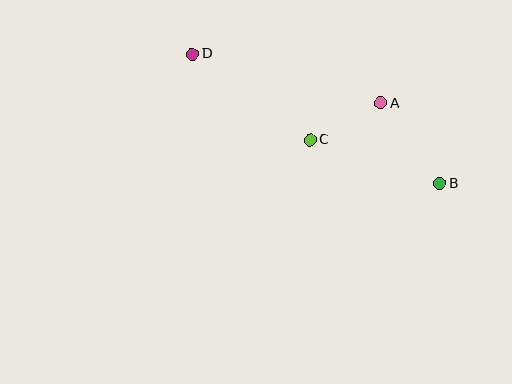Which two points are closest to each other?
Points A and C are closest to each other.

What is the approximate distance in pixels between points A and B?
The distance between A and B is approximately 100 pixels.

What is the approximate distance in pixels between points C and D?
The distance between C and D is approximately 145 pixels.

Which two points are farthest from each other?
Points B and D are farthest from each other.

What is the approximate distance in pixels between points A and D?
The distance between A and D is approximately 194 pixels.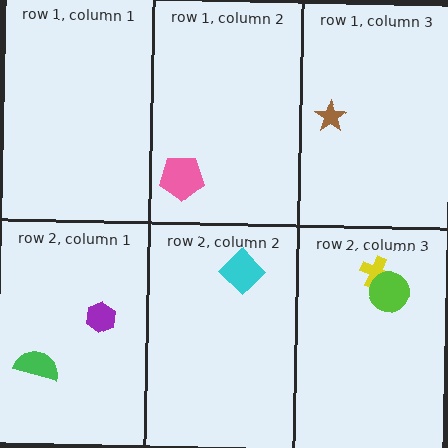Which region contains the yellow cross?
The row 2, column 3 region.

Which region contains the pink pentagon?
The row 1, column 2 region.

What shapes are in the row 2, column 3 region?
The yellow cross, the lime circle.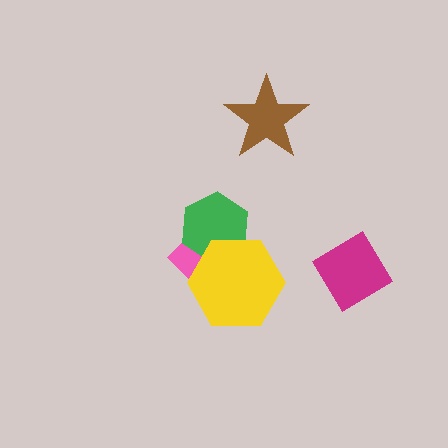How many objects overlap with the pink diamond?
2 objects overlap with the pink diamond.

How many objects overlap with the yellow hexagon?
2 objects overlap with the yellow hexagon.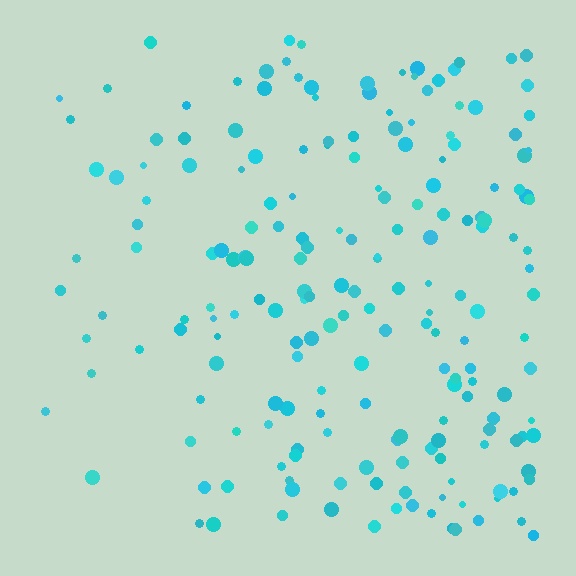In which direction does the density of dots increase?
From left to right, with the right side densest.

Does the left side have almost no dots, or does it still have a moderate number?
Still a moderate number, just noticeably fewer than the right.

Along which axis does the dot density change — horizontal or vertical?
Horizontal.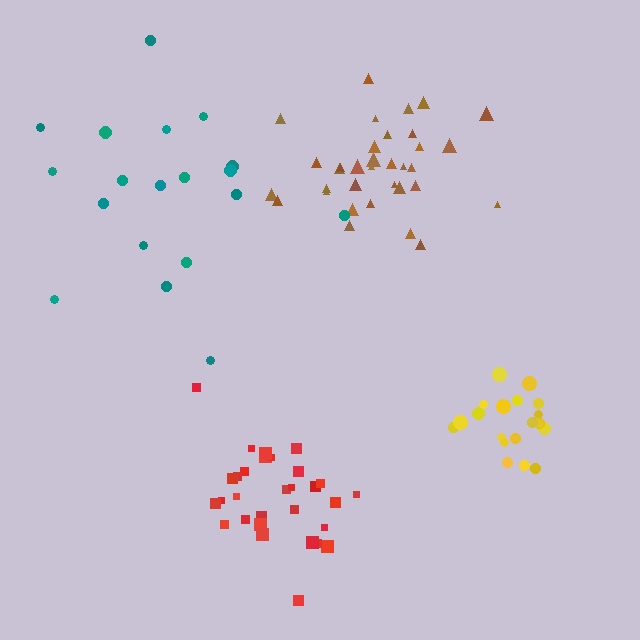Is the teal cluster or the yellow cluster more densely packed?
Yellow.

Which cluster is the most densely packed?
Yellow.